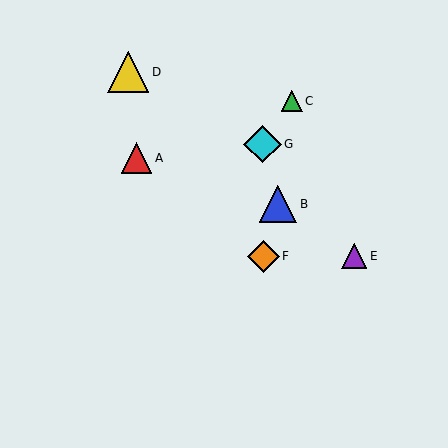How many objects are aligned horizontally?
2 objects (E, F) are aligned horizontally.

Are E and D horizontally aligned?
No, E is at y≈256 and D is at y≈72.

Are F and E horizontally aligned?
Yes, both are at y≈256.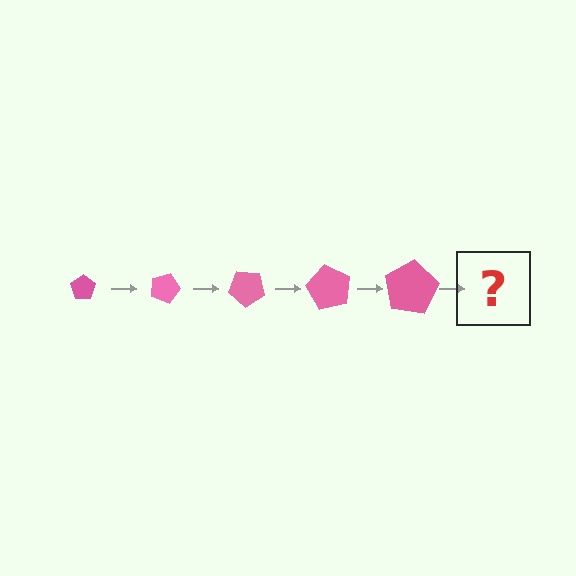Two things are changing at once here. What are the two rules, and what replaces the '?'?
The two rules are that the pentagon grows larger each step and it rotates 20 degrees each step. The '?' should be a pentagon, larger than the previous one and rotated 100 degrees from the start.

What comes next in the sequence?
The next element should be a pentagon, larger than the previous one and rotated 100 degrees from the start.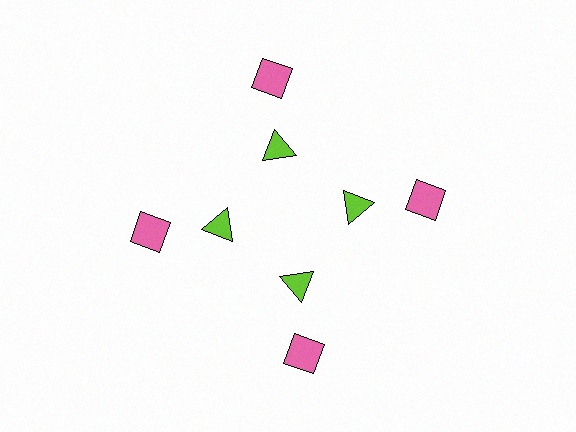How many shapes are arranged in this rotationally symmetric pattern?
There are 8 shapes, arranged in 4 groups of 2.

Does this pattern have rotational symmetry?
Yes, this pattern has 4-fold rotational symmetry. It looks the same after rotating 90 degrees around the center.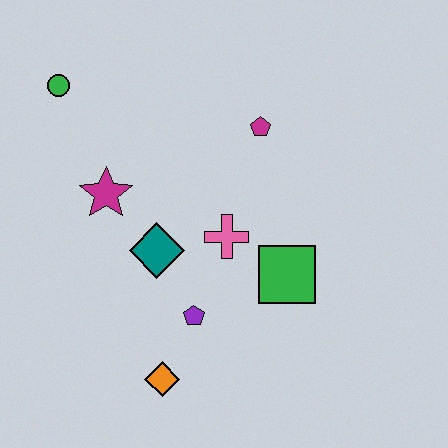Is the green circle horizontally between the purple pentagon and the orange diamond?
No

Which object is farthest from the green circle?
The orange diamond is farthest from the green circle.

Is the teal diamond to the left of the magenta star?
No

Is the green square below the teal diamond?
Yes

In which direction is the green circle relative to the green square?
The green circle is to the left of the green square.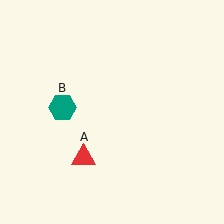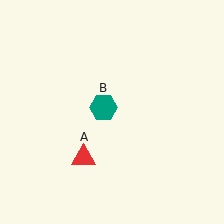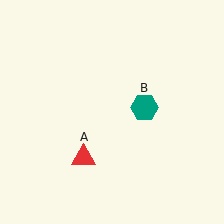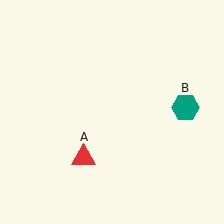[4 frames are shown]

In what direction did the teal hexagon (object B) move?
The teal hexagon (object B) moved right.